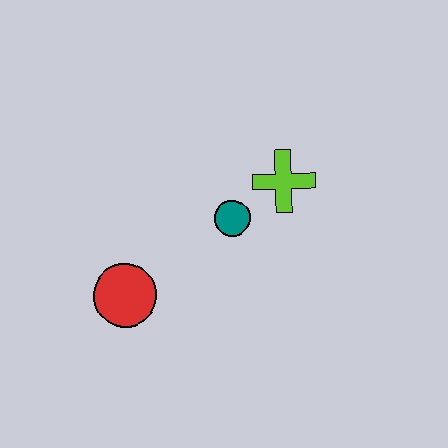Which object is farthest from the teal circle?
The red circle is farthest from the teal circle.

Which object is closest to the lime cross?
The teal circle is closest to the lime cross.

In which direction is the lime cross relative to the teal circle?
The lime cross is to the right of the teal circle.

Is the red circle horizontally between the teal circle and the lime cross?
No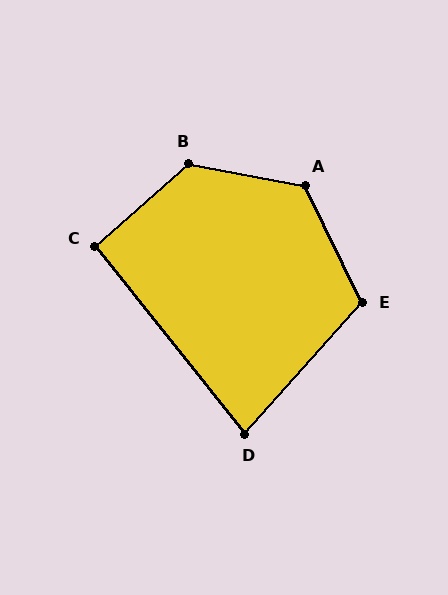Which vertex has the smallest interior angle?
D, at approximately 80 degrees.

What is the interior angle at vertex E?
Approximately 112 degrees (obtuse).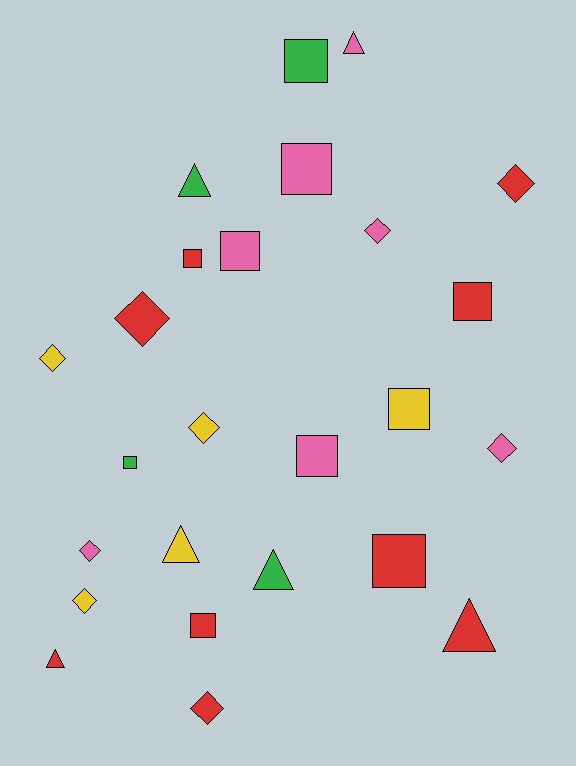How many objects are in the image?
There are 25 objects.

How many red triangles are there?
There are 2 red triangles.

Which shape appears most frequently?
Square, with 10 objects.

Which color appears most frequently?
Red, with 9 objects.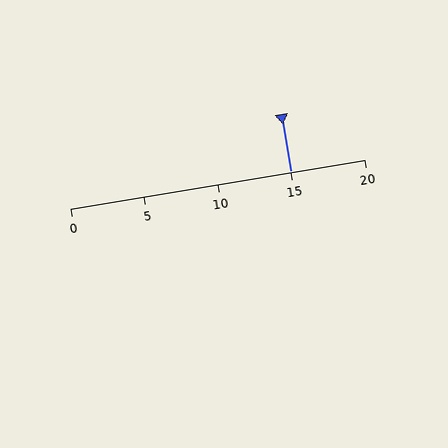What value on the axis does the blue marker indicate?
The marker indicates approximately 15.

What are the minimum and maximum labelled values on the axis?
The axis runs from 0 to 20.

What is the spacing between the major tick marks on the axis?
The major ticks are spaced 5 apart.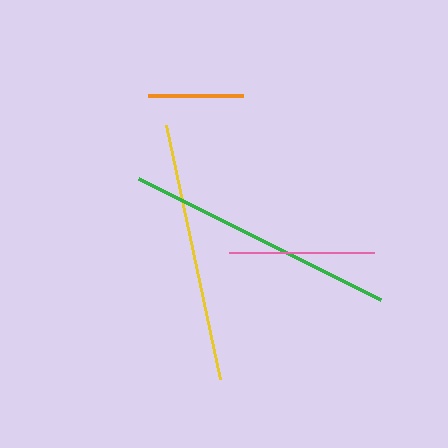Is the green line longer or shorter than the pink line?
The green line is longer than the pink line.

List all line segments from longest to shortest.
From longest to shortest: green, yellow, pink, orange.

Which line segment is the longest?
The green line is the longest at approximately 270 pixels.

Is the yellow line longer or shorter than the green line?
The green line is longer than the yellow line.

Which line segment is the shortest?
The orange line is the shortest at approximately 96 pixels.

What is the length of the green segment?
The green segment is approximately 270 pixels long.